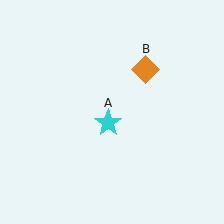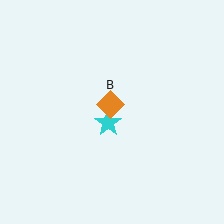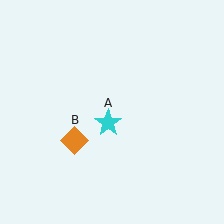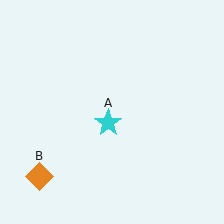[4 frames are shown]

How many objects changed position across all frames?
1 object changed position: orange diamond (object B).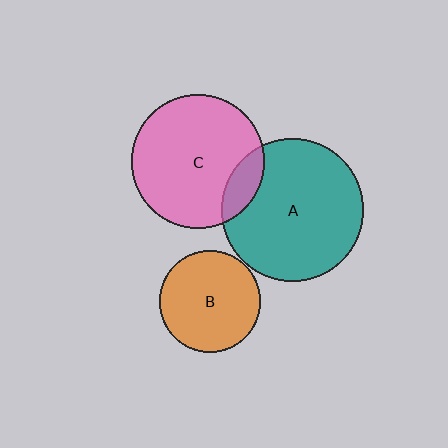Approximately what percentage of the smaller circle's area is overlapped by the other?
Approximately 15%.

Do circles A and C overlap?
Yes.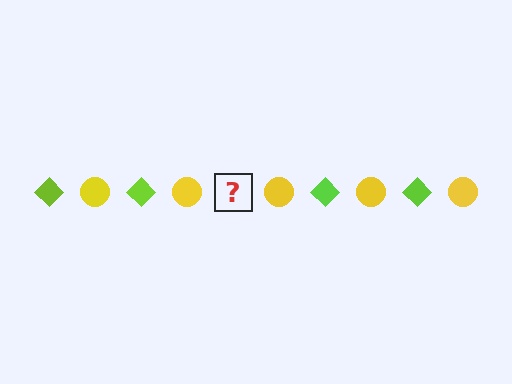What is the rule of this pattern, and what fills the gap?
The rule is that the pattern alternates between lime diamond and yellow circle. The gap should be filled with a lime diamond.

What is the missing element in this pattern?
The missing element is a lime diamond.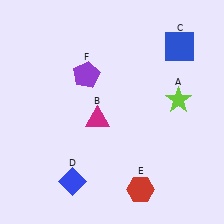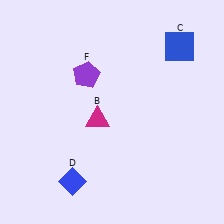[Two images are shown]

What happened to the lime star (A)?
The lime star (A) was removed in Image 2. It was in the top-right area of Image 1.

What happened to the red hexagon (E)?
The red hexagon (E) was removed in Image 2. It was in the bottom-right area of Image 1.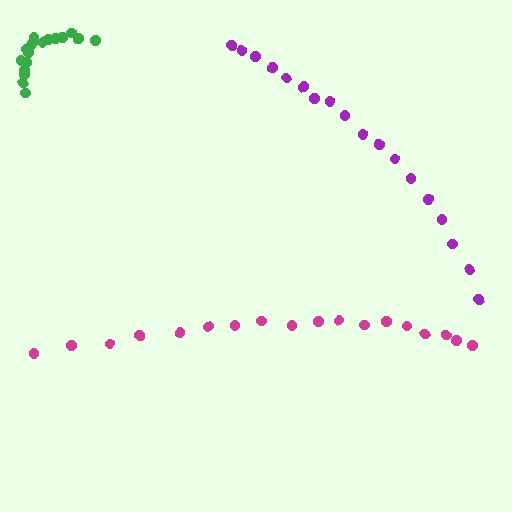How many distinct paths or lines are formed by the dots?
There are 3 distinct paths.